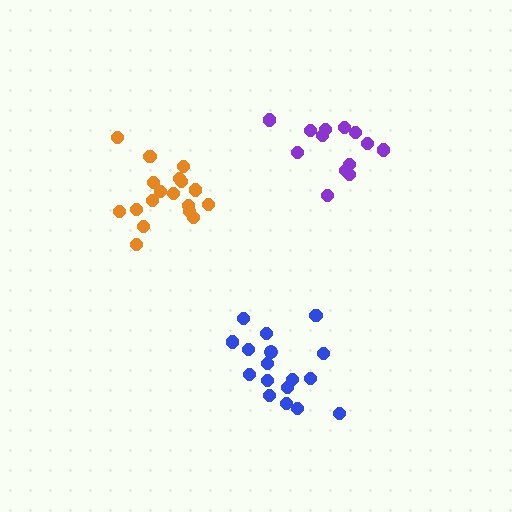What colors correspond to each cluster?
The clusters are colored: purple, orange, blue.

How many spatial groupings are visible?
There are 3 spatial groupings.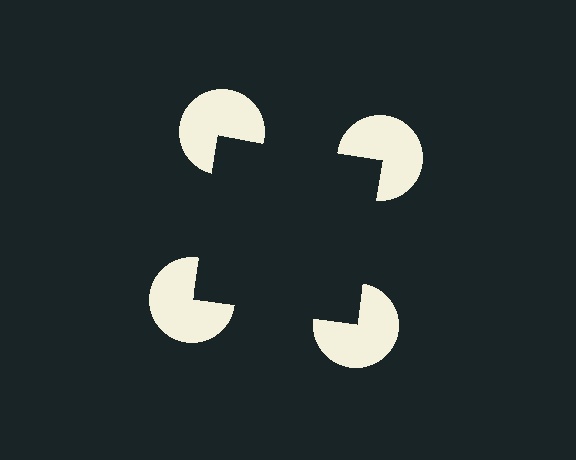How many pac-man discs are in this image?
There are 4 — one at each vertex of the illusory square.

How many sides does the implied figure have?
4 sides.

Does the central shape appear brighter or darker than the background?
It typically appears slightly darker than the background, even though no actual brightness change is drawn.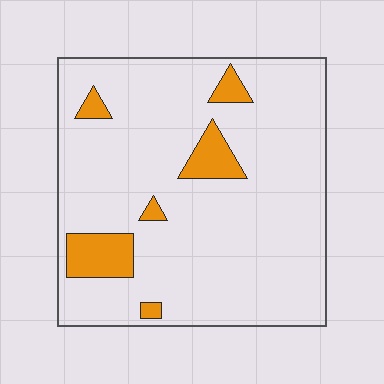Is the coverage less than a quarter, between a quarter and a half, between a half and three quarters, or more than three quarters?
Less than a quarter.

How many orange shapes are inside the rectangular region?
6.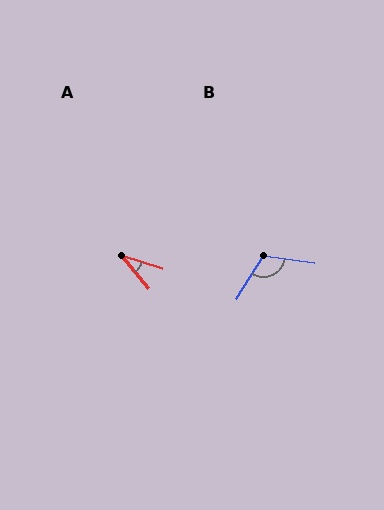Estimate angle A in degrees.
Approximately 32 degrees.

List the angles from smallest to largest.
A (32°), B (113°).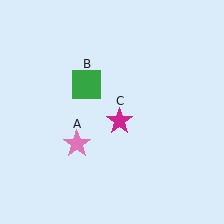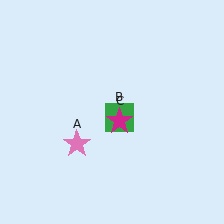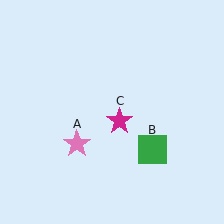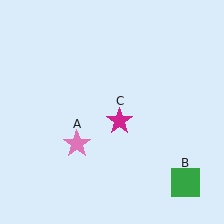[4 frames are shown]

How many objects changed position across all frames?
1 object changed position: green square (object B).